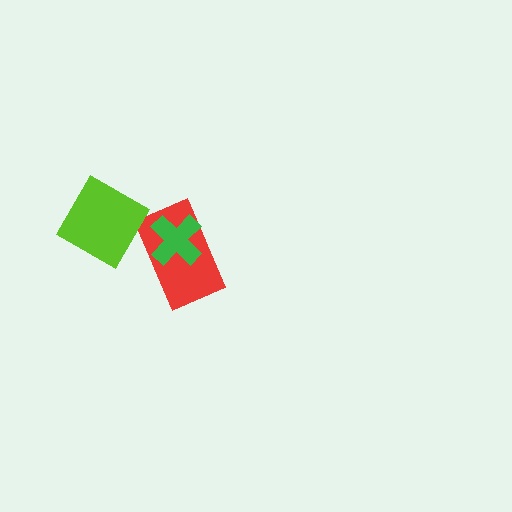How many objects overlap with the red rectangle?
2 objects overlap with the red rectangle.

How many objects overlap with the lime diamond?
1 object overlaps with the lime diamond.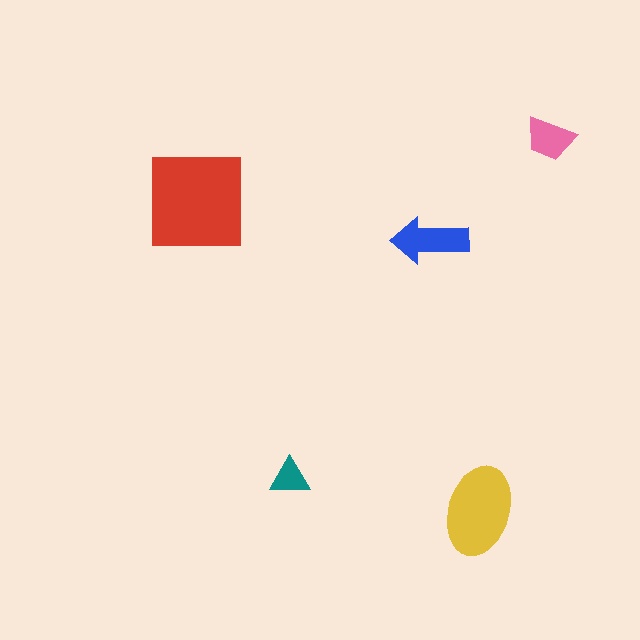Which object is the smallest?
The teal triangle.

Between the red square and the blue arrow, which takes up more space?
The red square.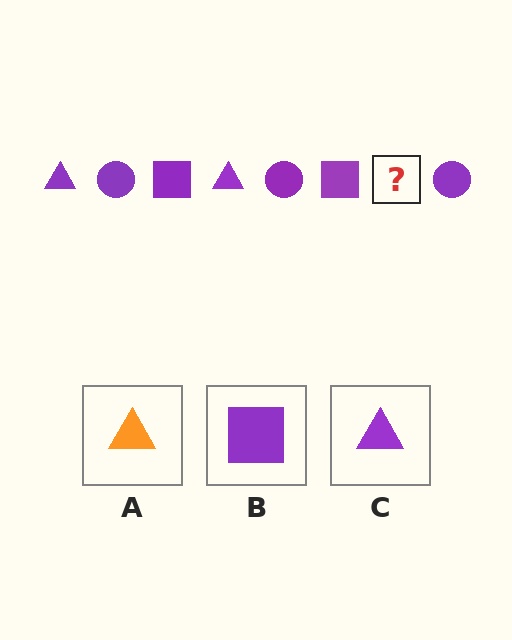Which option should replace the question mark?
Option C.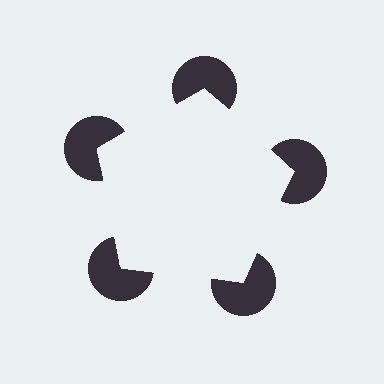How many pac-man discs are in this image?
There are 5 — one at each vertex of the illusory pentagon.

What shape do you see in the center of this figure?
An illusory pentagon — its edges are inferred from the aligned wedge cuts in the pac-man discs, not physically drawn.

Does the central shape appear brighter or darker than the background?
It typically appears slightly brighter than the background, even though no actual brightness change is drawn.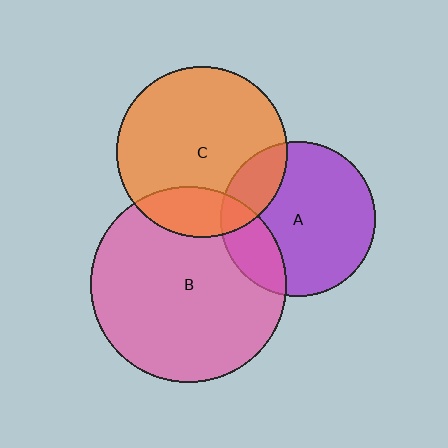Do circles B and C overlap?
Yes.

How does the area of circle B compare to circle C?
Approximately 1.3 times.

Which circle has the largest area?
Circle B (pink).